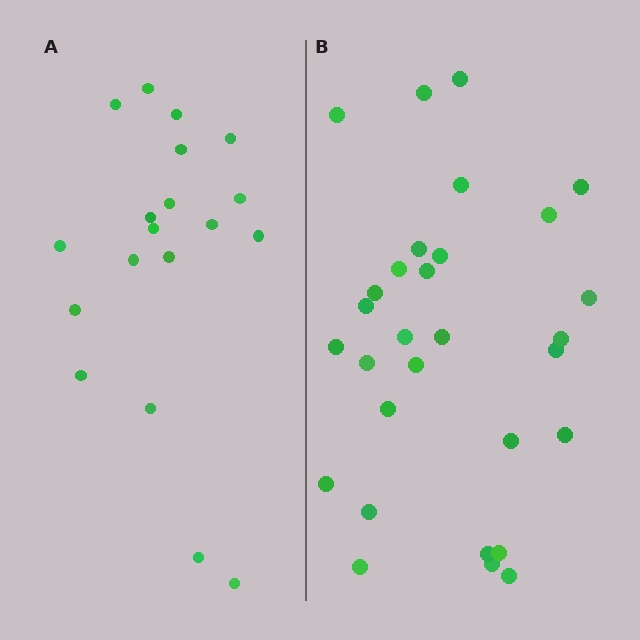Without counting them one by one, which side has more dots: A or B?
Region B (the right region) has more dots.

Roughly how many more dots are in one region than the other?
Region B has roughly 12 or so more dots than region A.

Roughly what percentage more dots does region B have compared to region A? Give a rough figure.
About 60% more.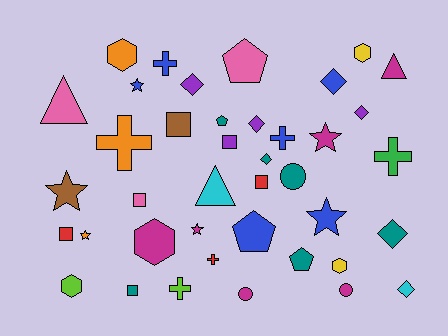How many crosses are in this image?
There are 6 crosses.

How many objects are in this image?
There are 40 objects.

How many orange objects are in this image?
There are 3 orange objects.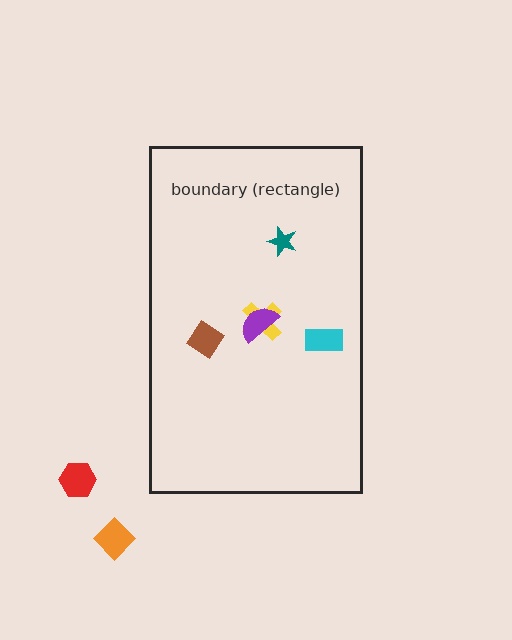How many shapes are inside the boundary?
5 inside, 2 outside.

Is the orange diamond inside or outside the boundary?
Outside.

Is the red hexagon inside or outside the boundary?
Outside.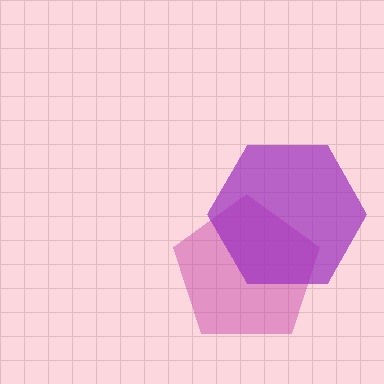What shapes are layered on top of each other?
The layered shapes are: a magenta pentagon, a purple hexagon.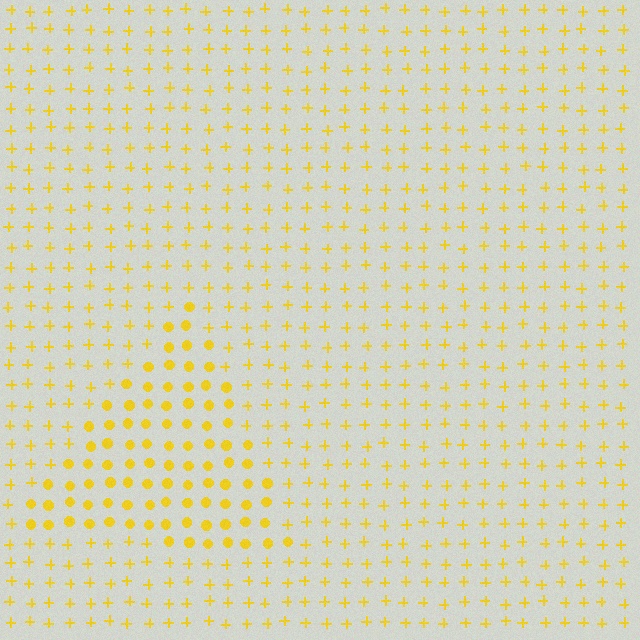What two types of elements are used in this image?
The image uses circles inside the triangle region and plus signs outside it.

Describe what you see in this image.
The image is filled with small yellow elements arranged in a uniform grid. A triangle-shaped region contains circles, while the surrounding area contains plus signs. The boundary is defined purely by the change in element shape.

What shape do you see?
I see a triangle.